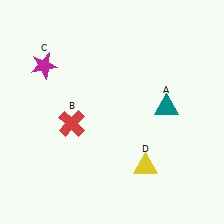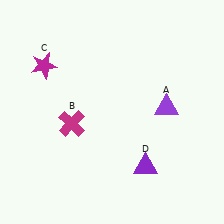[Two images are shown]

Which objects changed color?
A changed from teal to purple. B changed from red to magenta. D changed from yellow to purple.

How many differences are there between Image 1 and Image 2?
There are 3 differences between the two images.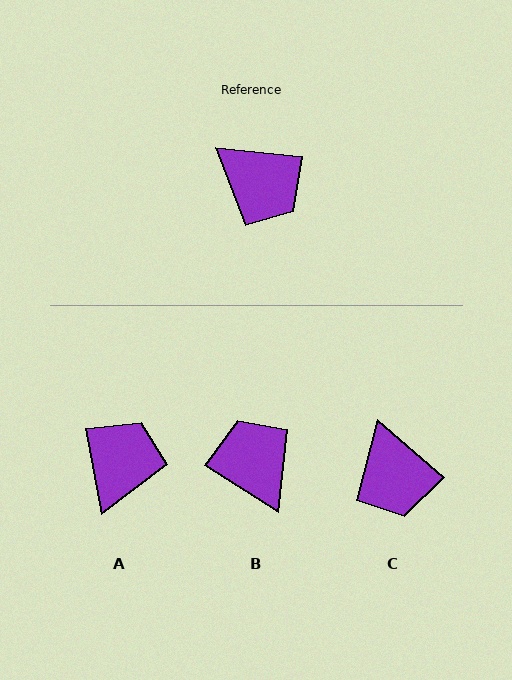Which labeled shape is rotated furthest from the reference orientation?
B, about 153 degrees away.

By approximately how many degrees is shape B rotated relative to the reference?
Approximately 153 degrees counter-clockwise.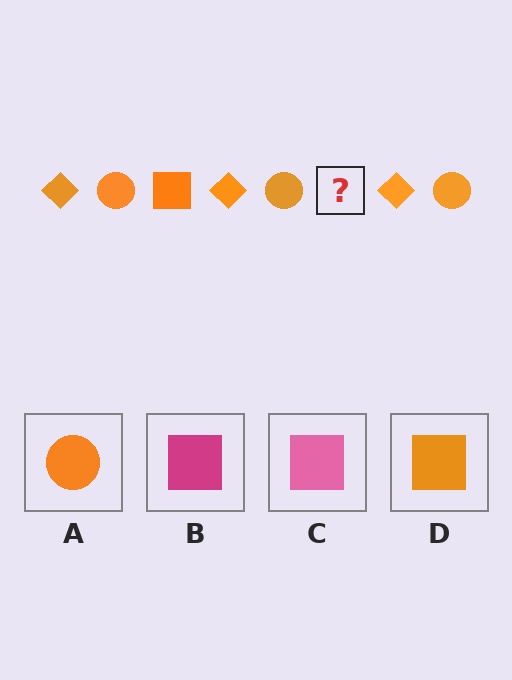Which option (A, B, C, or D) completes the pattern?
D.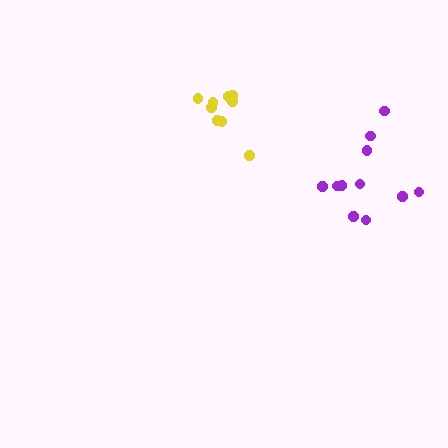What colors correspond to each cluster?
The clusters are colored: yellow, purple.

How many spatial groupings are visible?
There are 2 spatial groupings.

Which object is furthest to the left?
The yellow cluster is leftmost.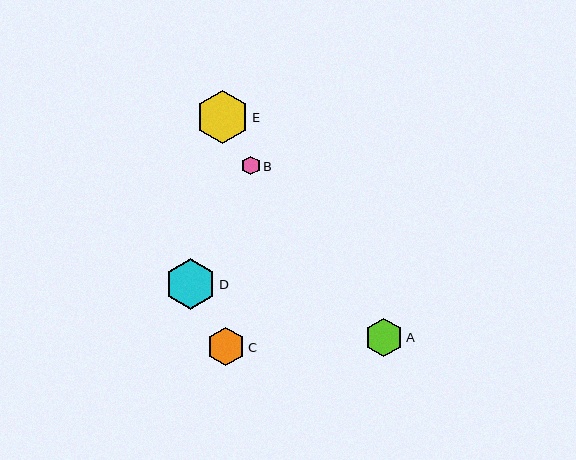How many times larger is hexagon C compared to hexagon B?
Hexagon C is approximately 2.0 times the size of hexagon B.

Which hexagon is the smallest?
Hexagon B is the smallest with a size of approximately 19 pixels.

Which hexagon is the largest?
Hexagon E is the largest with a size of approximately 53 pixels.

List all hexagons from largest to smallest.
From largest to smallest: E, D, A, C, B.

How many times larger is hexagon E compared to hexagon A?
Hexagon E is approximately 1.4 times the size of hexagon A.